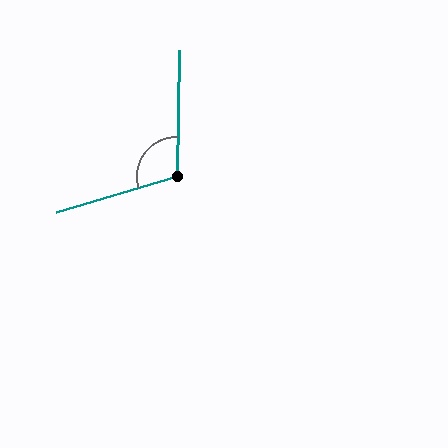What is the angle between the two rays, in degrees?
Approximately 108 degrees.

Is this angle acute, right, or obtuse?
It is obtuse.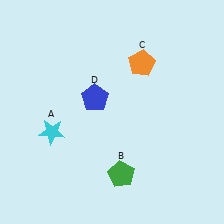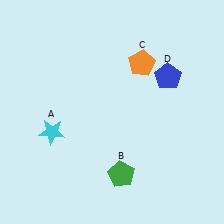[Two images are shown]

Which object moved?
The blue pentagon (D) moved right.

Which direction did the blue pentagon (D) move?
The blue pentagon (D) moved right.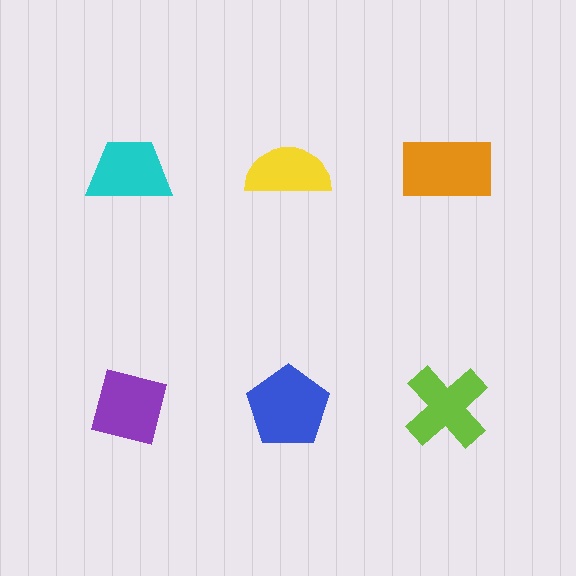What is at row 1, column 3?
An orange rectangle.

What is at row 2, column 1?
A purple square.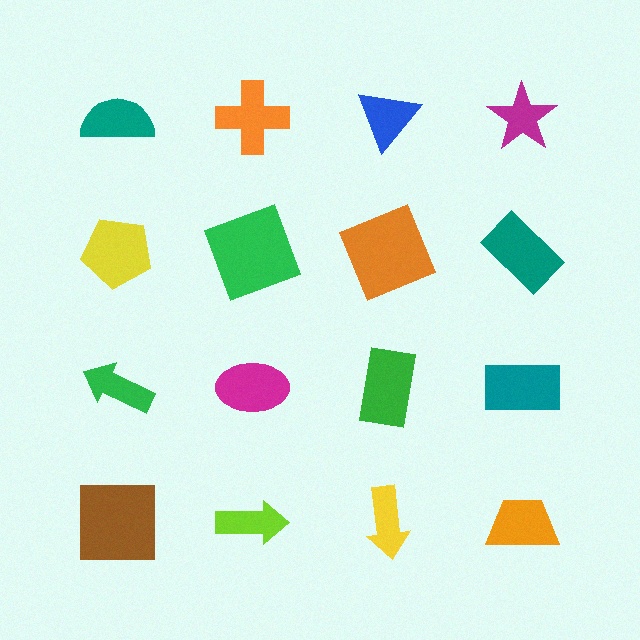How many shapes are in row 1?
4 shapes.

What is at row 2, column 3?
An orange square.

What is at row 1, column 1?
A teal semicircle.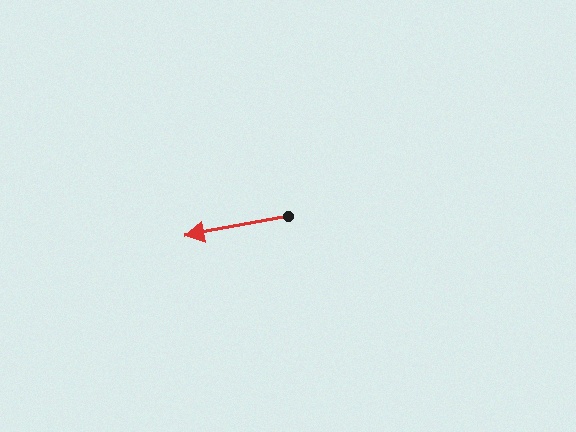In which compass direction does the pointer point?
West.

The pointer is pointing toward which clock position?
Roughly 9 o'clock.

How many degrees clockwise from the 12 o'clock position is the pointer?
Approximately 260 degrees.